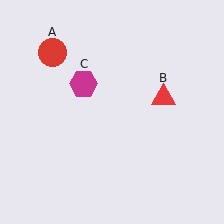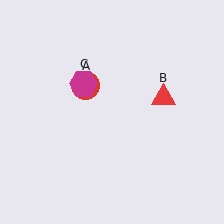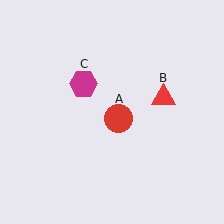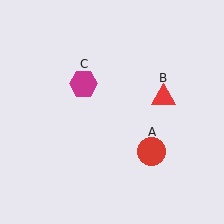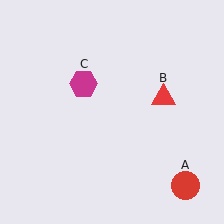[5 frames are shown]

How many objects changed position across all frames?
1 object changed position: red circle (object A).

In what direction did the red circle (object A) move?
The red circle (object A) moved down and to the right.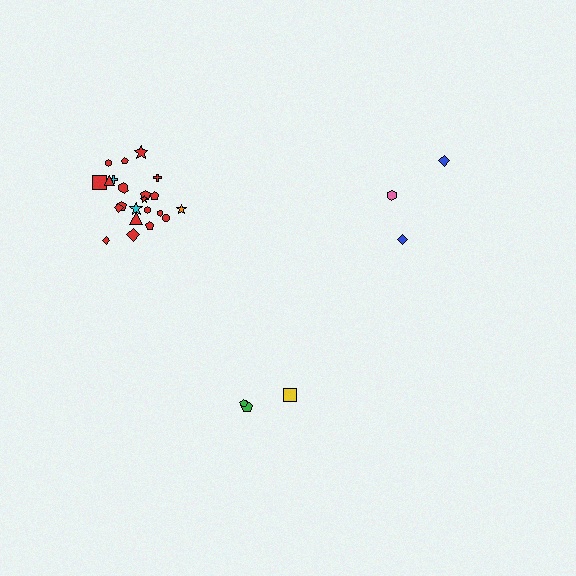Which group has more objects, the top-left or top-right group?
The top-left group.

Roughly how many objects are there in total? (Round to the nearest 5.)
Roughly 30 objects in total.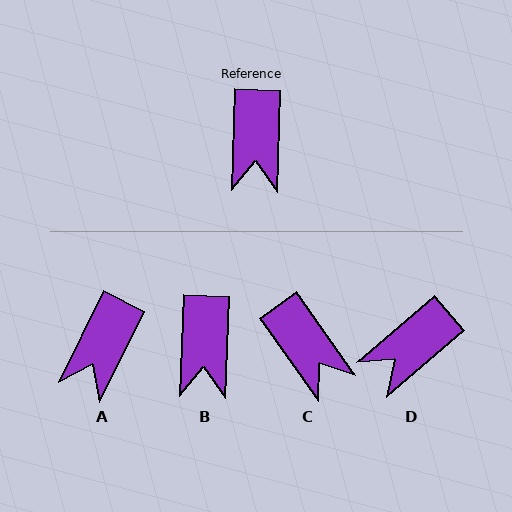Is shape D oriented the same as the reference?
No, it is off by about 47 degrees.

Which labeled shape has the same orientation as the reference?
B.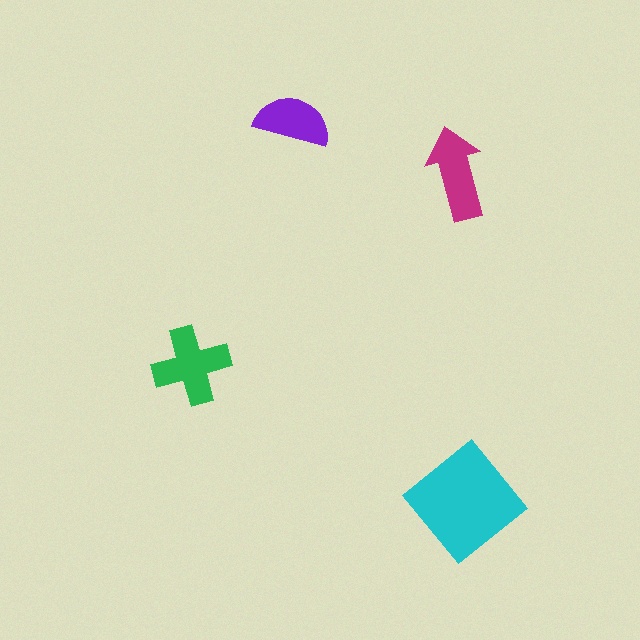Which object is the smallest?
The purple semicircle.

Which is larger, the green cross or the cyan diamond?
The cyan diamond.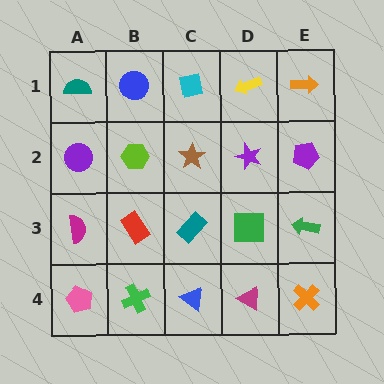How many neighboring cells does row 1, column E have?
2.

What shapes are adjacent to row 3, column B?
A lime hexagon (row 2, column B), a green cross (row 4, column B), a magenta semicircle (row 3, column A), a teal rectangle (row 3, column C).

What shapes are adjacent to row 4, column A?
A magenta semicircle (row 3, column A), a green cross (row 4, column B).